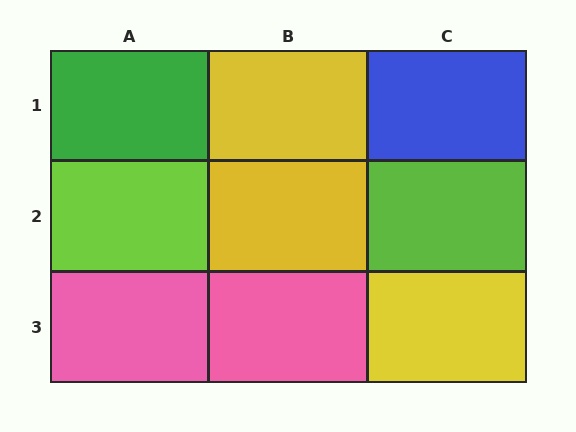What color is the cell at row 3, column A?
Pink.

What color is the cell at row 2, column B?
Yellow.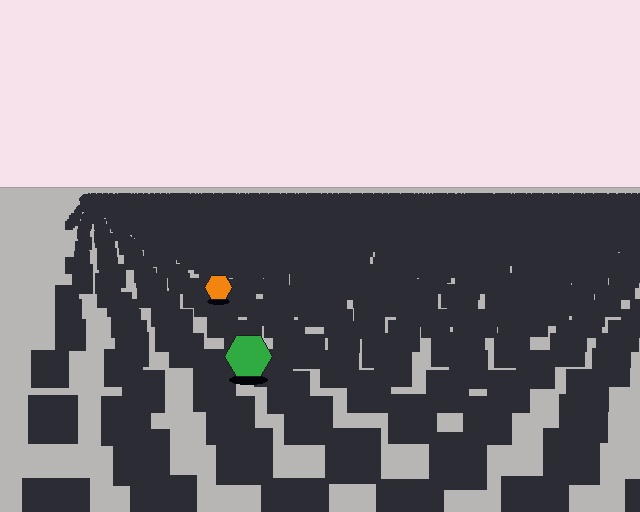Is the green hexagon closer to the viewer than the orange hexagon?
Yes. The green hexagon is closer — you can tell from the texture gradient: the ground texture is coarser near it.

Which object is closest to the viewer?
The green hexagon is closest. The texture marks near it are larger and more spread out.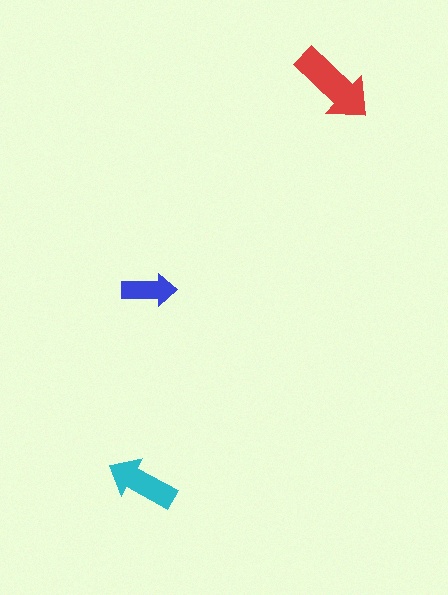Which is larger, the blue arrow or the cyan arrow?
The cyan one.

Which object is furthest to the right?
The red arrow is rightmost.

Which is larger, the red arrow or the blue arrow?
The red one.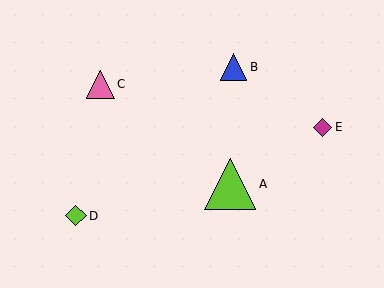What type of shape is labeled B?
Shape B is a blue triangle.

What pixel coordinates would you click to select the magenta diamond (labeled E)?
Click at (323, 127) to select the magenta diamond E.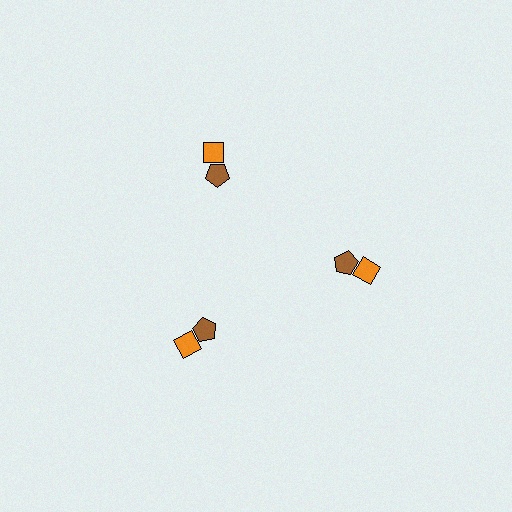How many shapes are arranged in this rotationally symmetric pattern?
There are 6 shapes, arranged in 3 groups of 2.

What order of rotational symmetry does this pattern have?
This pattern has 3-fold rotational symmetry.